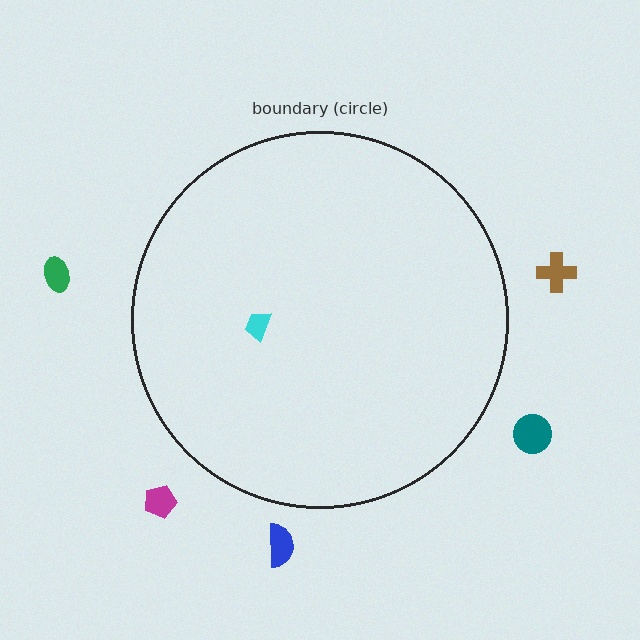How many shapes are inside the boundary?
1 inside, 5 outside.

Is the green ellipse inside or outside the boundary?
Outside.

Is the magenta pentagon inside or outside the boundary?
Outside.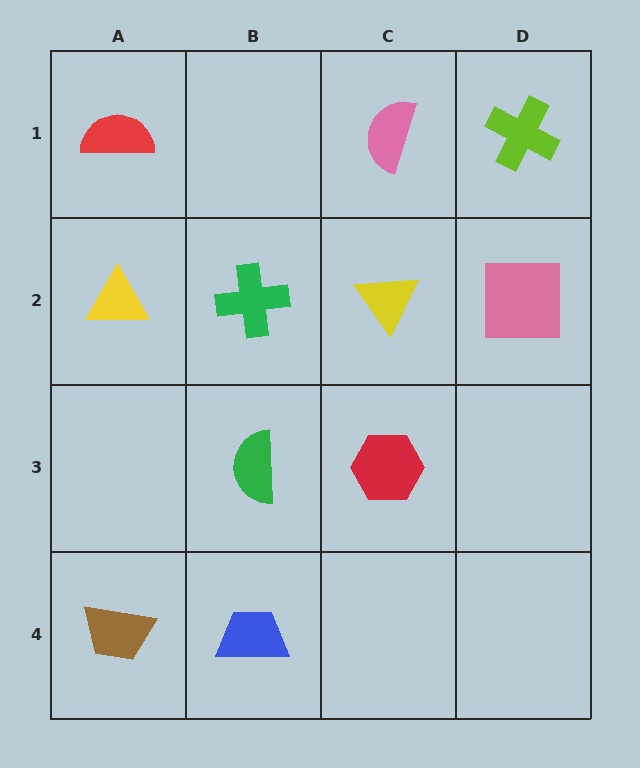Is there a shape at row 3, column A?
No, that cell is empty.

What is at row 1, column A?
A red semicircle.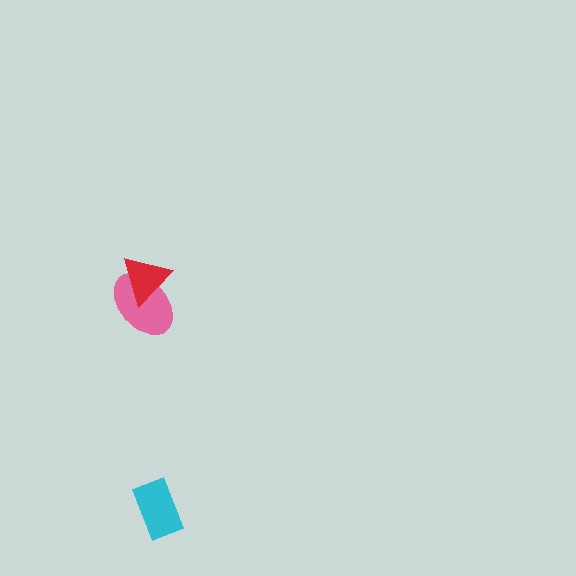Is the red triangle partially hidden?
No, no other shape covers it.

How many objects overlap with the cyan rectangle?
0 objects overlap with the cyan rectangle.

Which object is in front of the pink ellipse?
The red triangle is in front of the pink ellipse.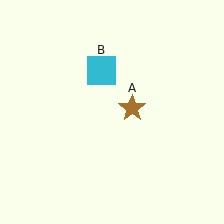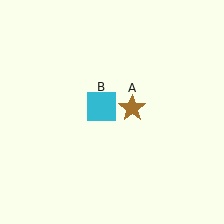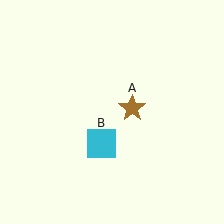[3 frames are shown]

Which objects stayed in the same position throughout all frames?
Brown star (object A) remained stationary.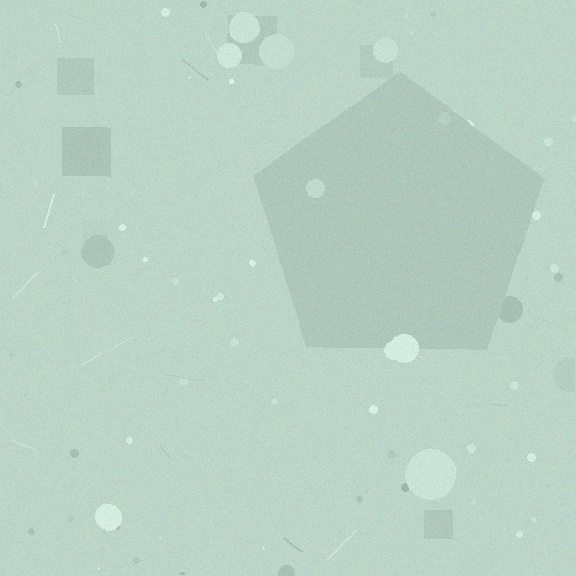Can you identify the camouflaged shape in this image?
The camouflaged shape is a pentagon.